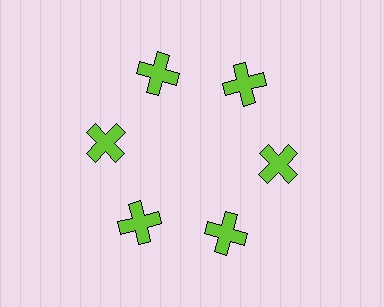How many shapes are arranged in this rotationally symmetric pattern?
There are 6 shapes, arranged in 6 groups of 1.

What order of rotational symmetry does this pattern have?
This pattern has 6-fold rotational symmetry.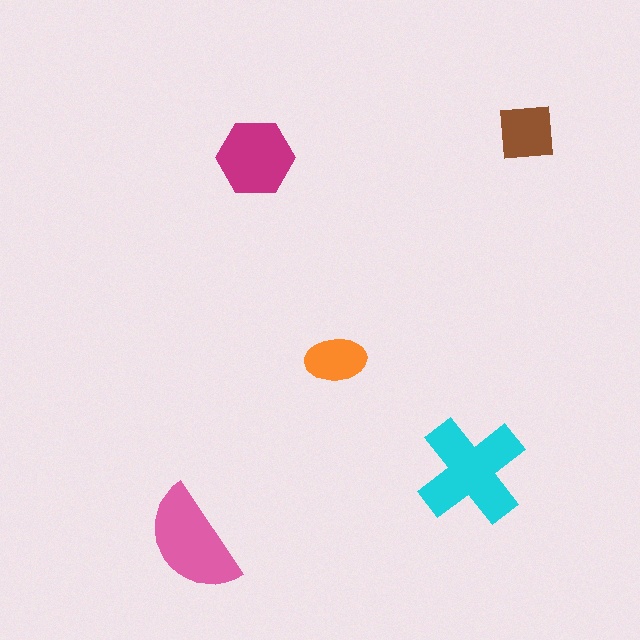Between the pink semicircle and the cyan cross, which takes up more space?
The cyan cross.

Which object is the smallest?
The orange ellipse.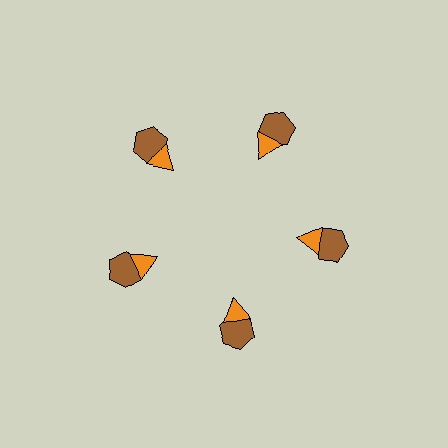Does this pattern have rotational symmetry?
Yes, this pattern has 5-fold rotational symmetry. It looks the same after rotating 72 degrees around the center.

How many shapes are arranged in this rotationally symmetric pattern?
There are 10 shapes, arranged in 5 groups of 2.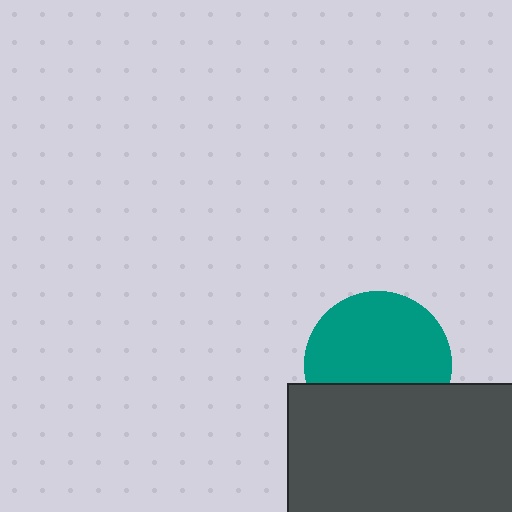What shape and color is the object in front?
The object in front is a dark gray rectangle.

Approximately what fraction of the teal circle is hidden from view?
Roughly 34% of the teal circle is hidden behind the dark gray rectangle.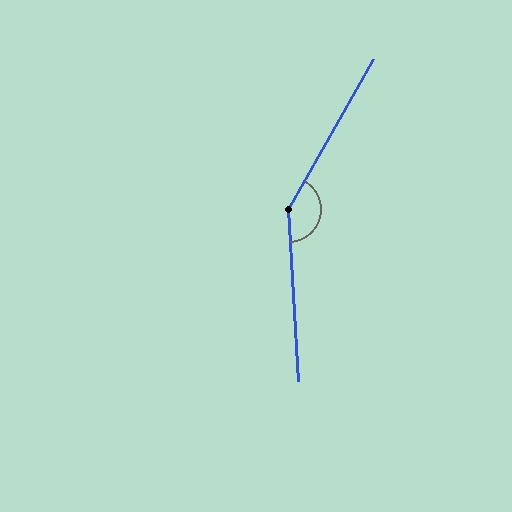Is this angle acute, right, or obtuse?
It is obtuse.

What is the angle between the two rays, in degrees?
Approximately 147 degrees.